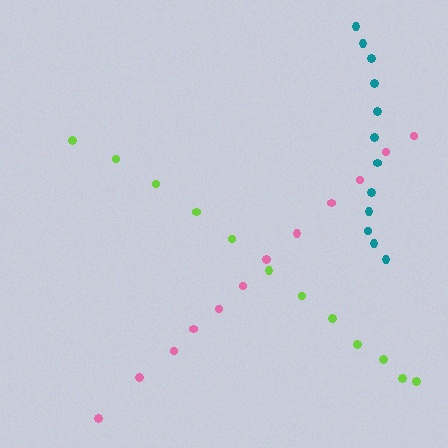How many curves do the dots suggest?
There are 3 distinct paths.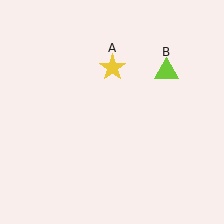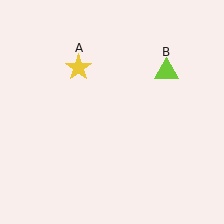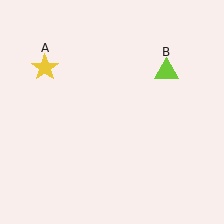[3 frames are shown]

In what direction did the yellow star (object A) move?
The yellow star (object A) moved left.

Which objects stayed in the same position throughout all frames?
Lime triangle (object B) remained stationary.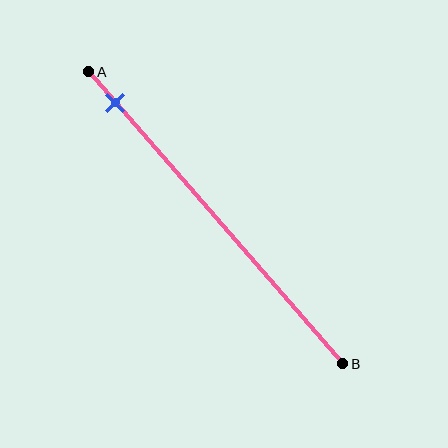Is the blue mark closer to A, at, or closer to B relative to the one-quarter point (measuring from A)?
The blue mark is closer to point A than the one-quarter point of segment AB.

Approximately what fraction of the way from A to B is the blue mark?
The blue mark is approximately 10% of the way from A to B.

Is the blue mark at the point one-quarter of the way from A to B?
No, the mark is at about 10% from A, not at the 25% one-quarter point.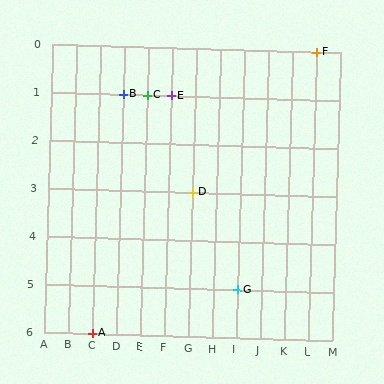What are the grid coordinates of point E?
Point E is at grid coordinates (F, 1).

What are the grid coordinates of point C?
Point C is at grid coordinates (E, 1).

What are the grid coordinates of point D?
Point D is at grid coordinates (G, 3).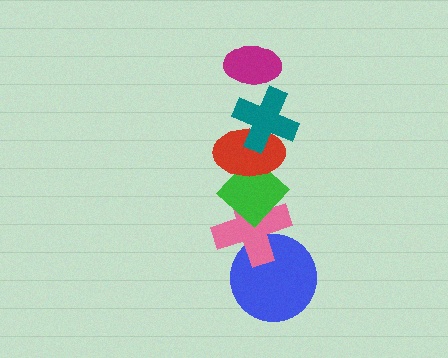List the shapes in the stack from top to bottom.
From top to bottom: the magenta ellipse, the teal cross, the red ellipse, the green diamond, the pink cross, the blue circle.